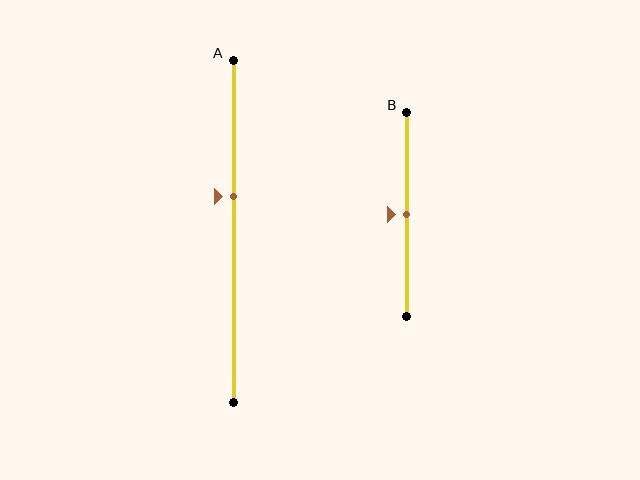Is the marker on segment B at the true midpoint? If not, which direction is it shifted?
Yes, the marker on segment B is at the true midpoint.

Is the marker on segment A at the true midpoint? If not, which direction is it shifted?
No, the marker on segment A is shifted upward by about 10% of the segment length.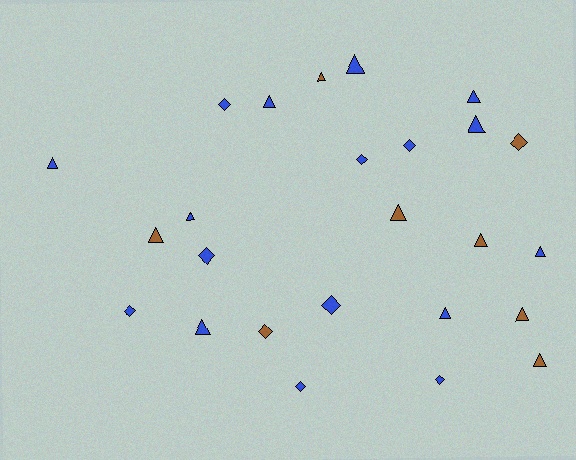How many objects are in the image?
There are 25 objects.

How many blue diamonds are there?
There are 8 blue diamonds.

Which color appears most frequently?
Blue, with 17 objects.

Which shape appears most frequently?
Triangle, with 15 objects.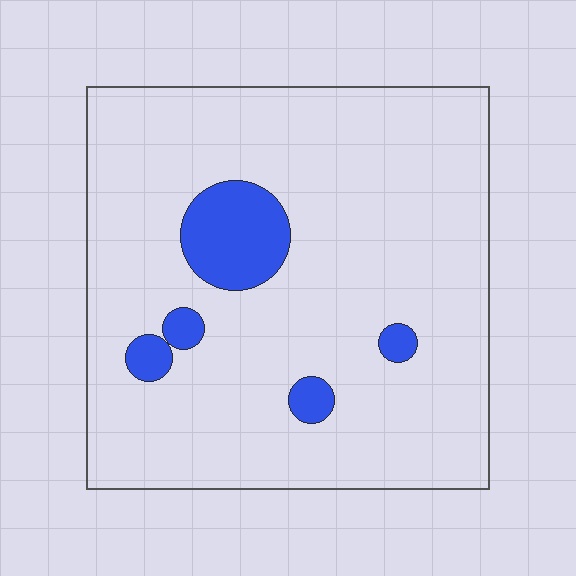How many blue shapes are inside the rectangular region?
5.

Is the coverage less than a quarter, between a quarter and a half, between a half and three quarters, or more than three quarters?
Less than a quarter.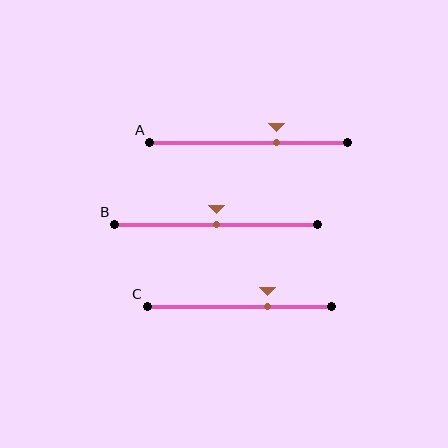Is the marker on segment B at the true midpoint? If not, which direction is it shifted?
Yes, the marker on segment B is at the true midpoint.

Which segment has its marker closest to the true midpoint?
Segment B has its marker closest to the true midpoint.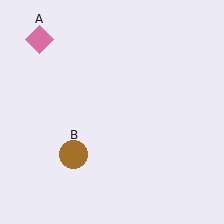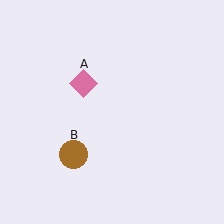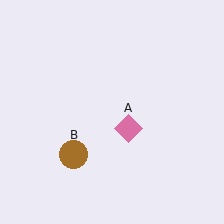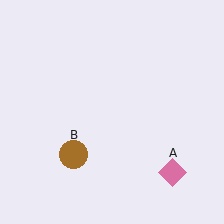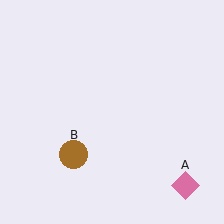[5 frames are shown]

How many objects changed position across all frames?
1 object changed position: pink diamond (object A).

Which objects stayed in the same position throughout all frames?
Brown circle (object B) remained stationary.